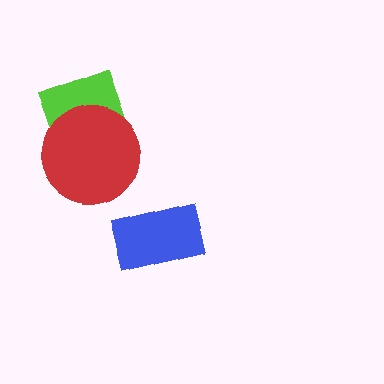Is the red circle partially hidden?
No, no other shape covers it.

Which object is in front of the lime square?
The red circle is in front of the lime square.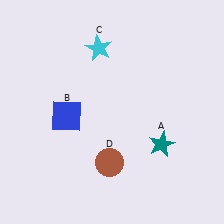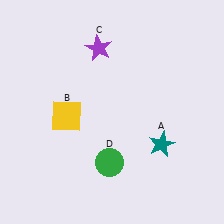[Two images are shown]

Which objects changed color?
B changed from blue to yellow. C changed from cyan to purple. D changed from brown to green.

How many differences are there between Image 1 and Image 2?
There are 3 differences between the two images.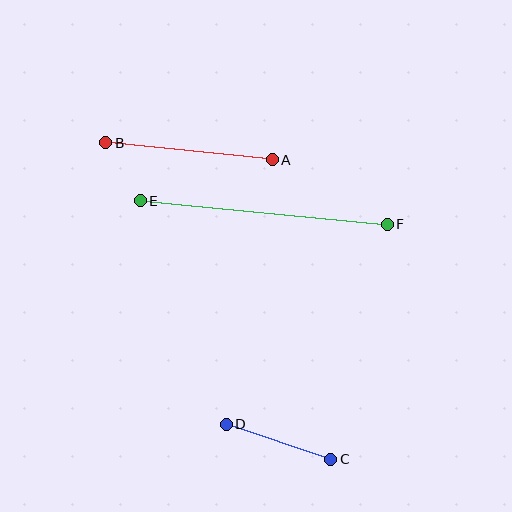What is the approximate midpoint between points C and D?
The midpoint is at approximately (278, 442) pixels.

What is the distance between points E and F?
The distance is approximately 248 pixels.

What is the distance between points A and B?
The distance is approximately 168 pixels.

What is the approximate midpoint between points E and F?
The midpoint is at approximately (264, 212) pixels.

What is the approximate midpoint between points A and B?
The midpoint is at approximately (189, 151) pixels.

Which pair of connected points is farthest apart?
Points E and F are farthest apart.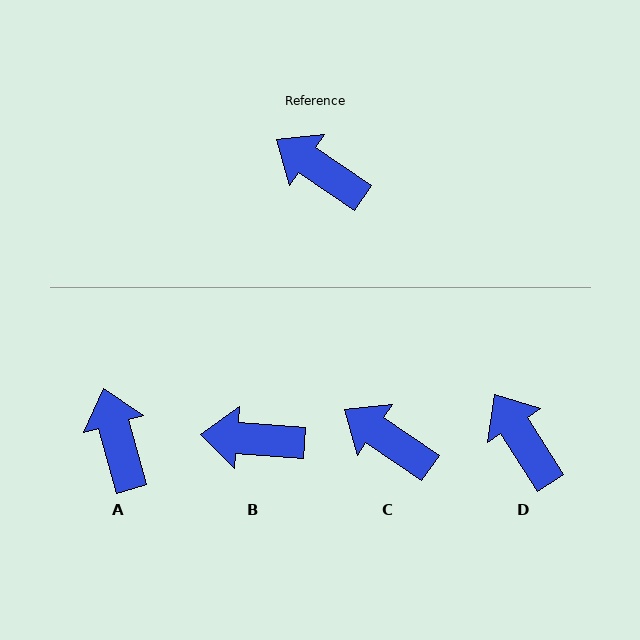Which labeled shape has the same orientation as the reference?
C.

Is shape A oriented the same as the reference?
No, it is off by about 40 degrees.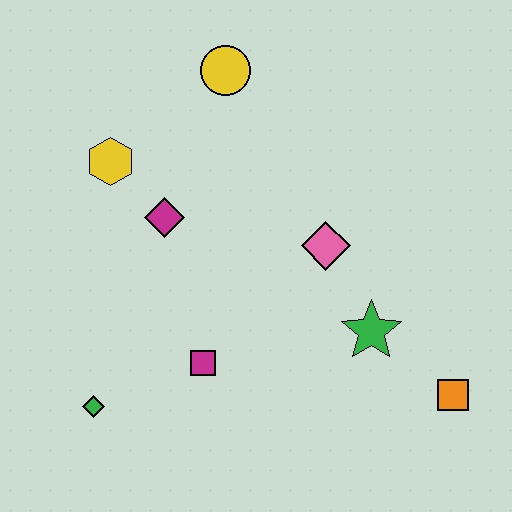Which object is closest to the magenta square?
The green diamond is closest to the magenta square.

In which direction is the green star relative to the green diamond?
The green star is to the right of the green diamond.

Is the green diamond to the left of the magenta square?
Yes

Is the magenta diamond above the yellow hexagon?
No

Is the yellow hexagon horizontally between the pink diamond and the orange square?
No